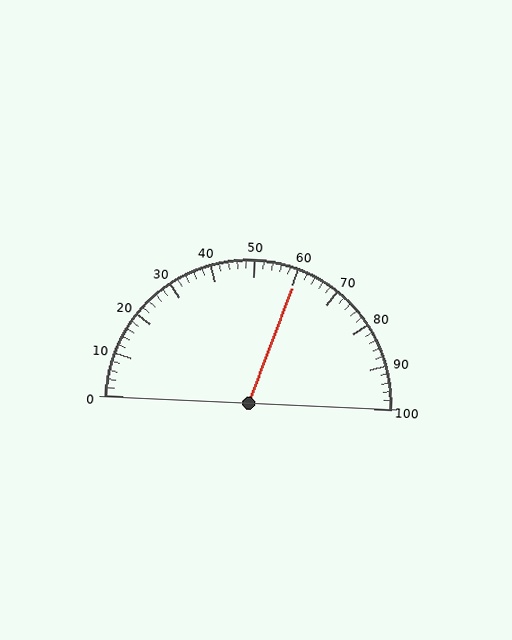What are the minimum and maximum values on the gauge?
The gauge ranges from 0 to 100.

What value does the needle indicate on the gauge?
The needle indicates approximately 60.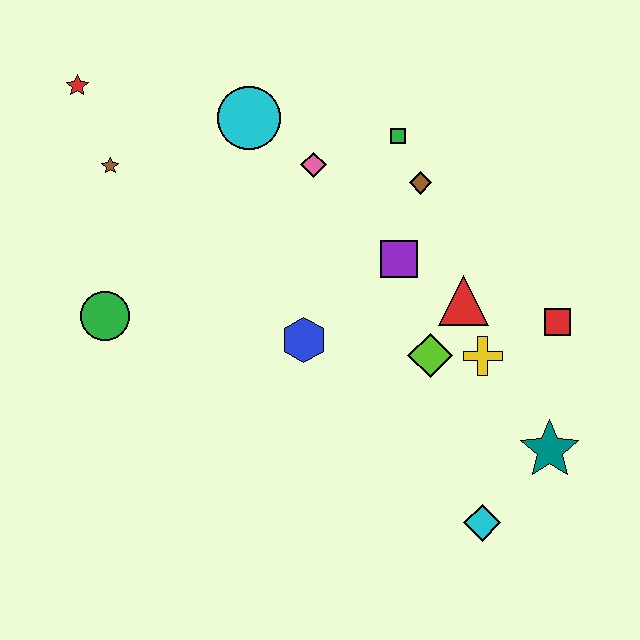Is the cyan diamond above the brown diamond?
No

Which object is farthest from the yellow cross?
The red star is farthest from the yellow cross.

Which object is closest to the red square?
The yellow cross is closest to the red square.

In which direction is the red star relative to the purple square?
The red star is to the left of the purple square.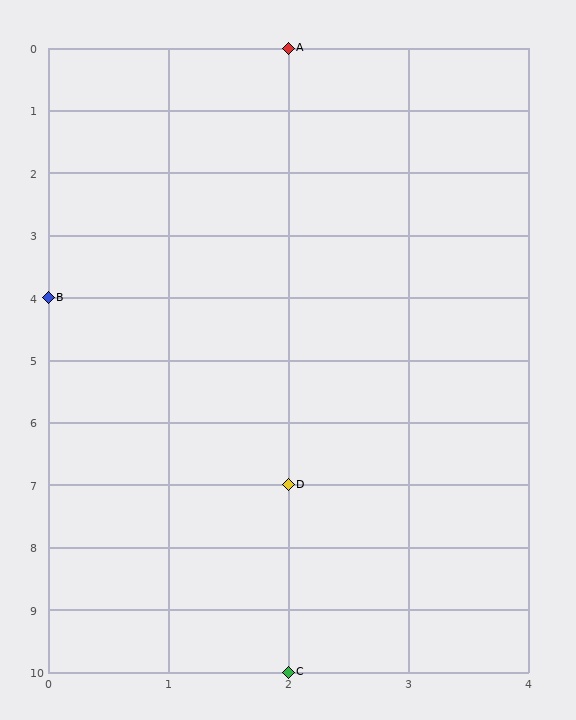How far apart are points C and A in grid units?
Points C and A are 10 rows apart.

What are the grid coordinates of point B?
Point B is at grid coordinates (0, 4).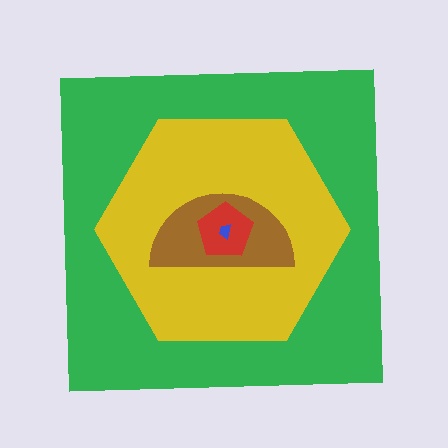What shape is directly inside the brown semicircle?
The red pentagon.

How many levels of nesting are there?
5.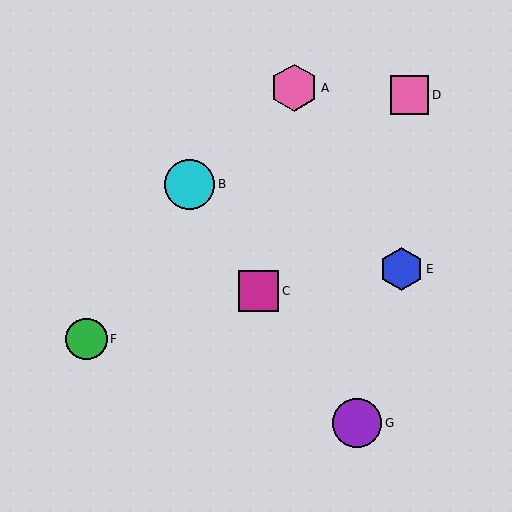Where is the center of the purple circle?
The center of the purple circle is at (357, 423).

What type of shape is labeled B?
Shape B is a cyan circle.